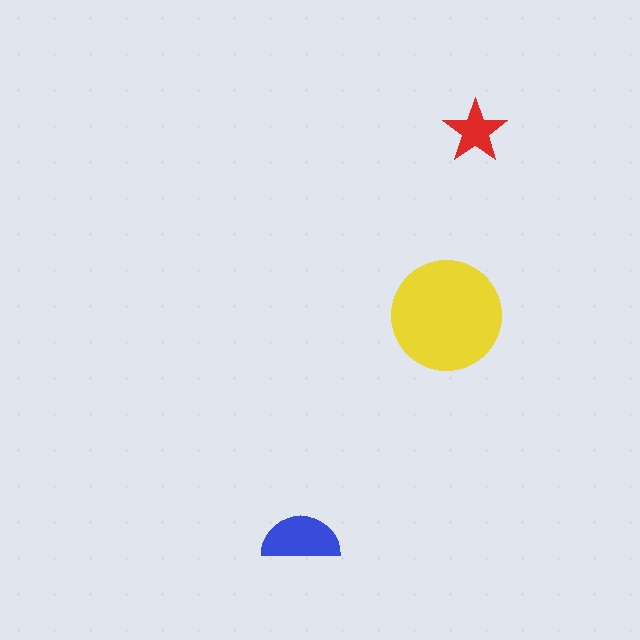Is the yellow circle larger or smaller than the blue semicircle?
Larger.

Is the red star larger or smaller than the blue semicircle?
Smaller.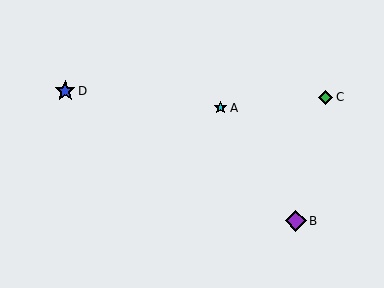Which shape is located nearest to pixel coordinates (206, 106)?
The cyan star (labeled A) at (220, 108) is nearest to that location.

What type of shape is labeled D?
Shape D is a blue star.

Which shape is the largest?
The purple diamond (labeled B) is the largest.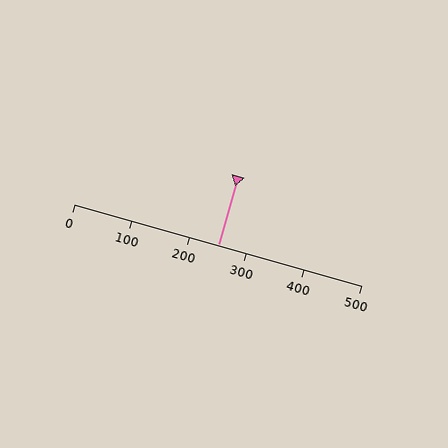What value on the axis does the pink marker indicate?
The marker indicates approximately 250.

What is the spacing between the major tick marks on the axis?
The major ticks are spaced 100 apart.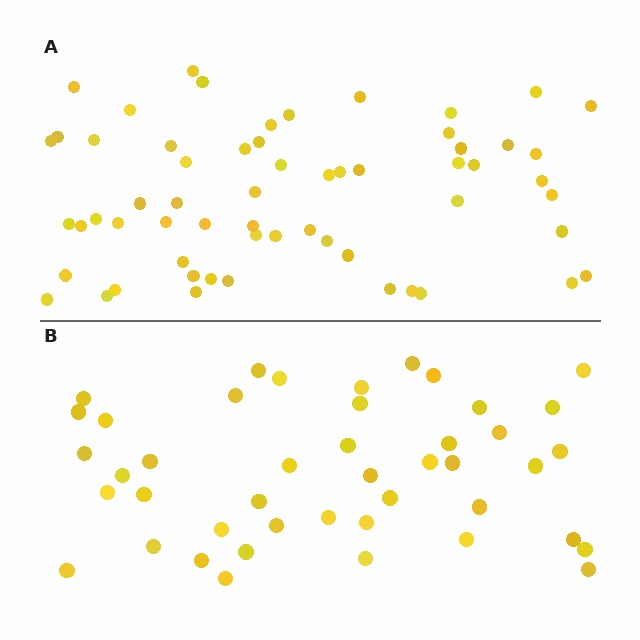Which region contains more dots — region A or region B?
Region A (the top region) has more dots.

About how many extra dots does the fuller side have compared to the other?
Region A has approximately 15 more dots than region B.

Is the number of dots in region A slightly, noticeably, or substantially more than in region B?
Region A has noticeably more, but not dramatically so. The ratio is roughly 1.4 to 1.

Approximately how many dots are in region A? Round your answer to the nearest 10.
About 60 dots.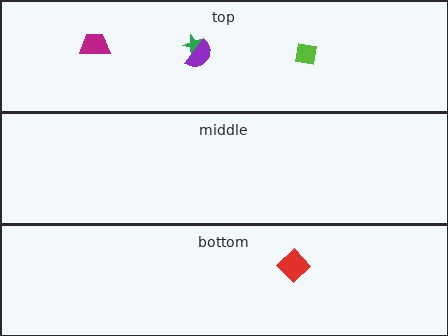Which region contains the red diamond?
The bottom region.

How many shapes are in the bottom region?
1.